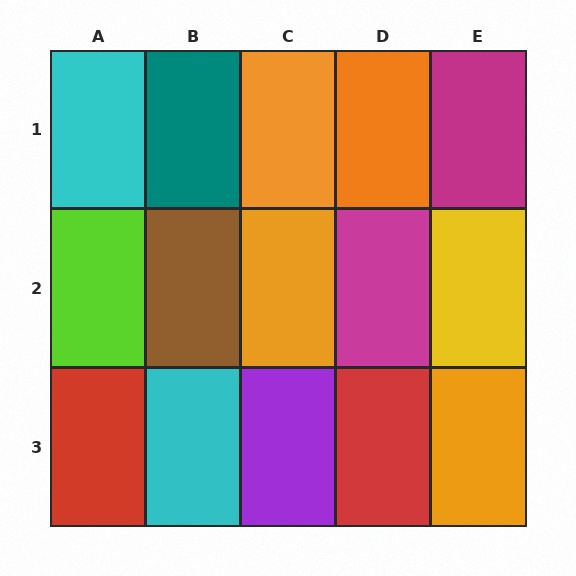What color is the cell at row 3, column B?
Cyan.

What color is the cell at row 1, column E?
Magenta.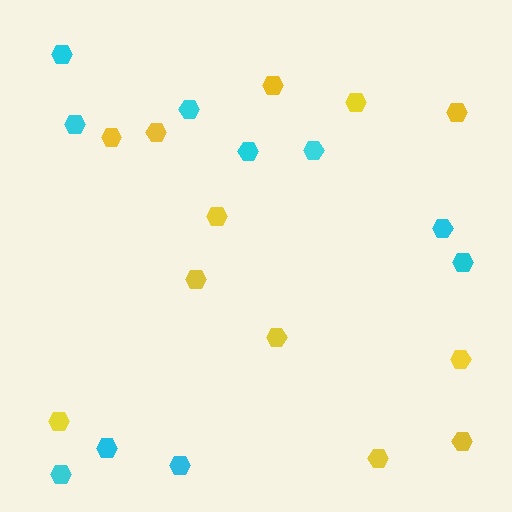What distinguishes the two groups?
There are 2 groups: one group of cyan hexagons (10) and one group of yellow hexagons (12).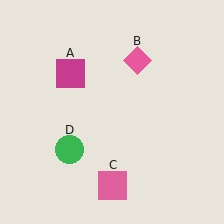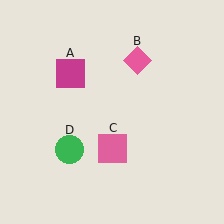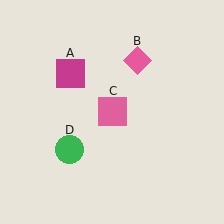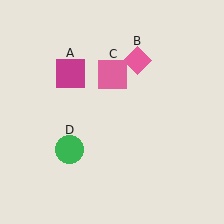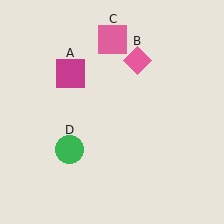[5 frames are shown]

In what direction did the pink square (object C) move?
The pink square (object C) moved up.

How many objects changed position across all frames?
1 object changed position: pink square (object C).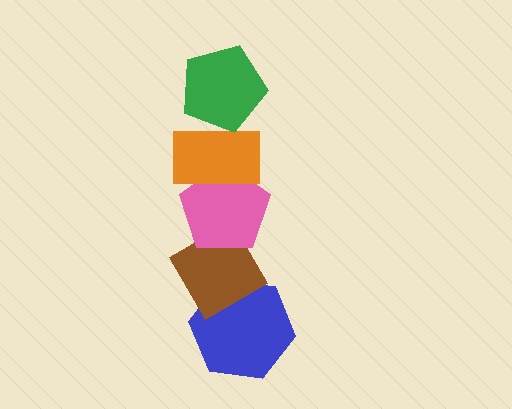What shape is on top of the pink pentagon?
The orange rectangle is on top of the pink pentagon.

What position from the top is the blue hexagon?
The blue hexagon is 5th from the top.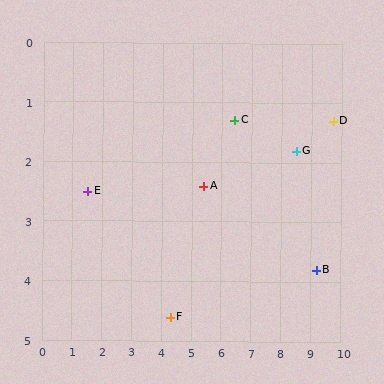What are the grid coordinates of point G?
Point G is at approximately (8.5, 1.8).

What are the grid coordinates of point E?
Point E is at approximately (1.5, 2.5).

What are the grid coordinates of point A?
Point A is at approximately (5.4, 2.4).